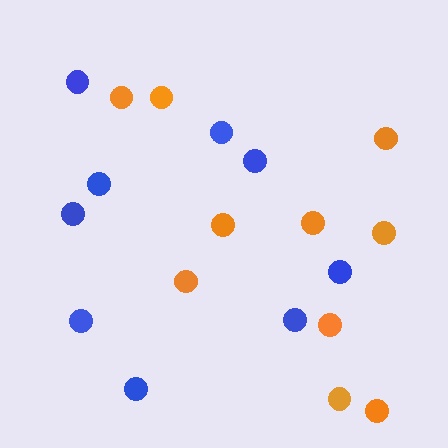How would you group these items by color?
There are 2 groups: one group of orange circles (10) and one group of blue circles (9).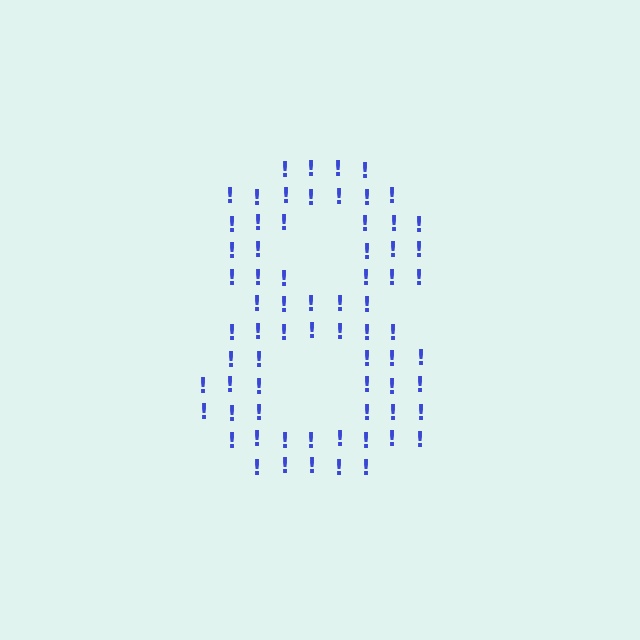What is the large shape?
The large shape is the digit 8.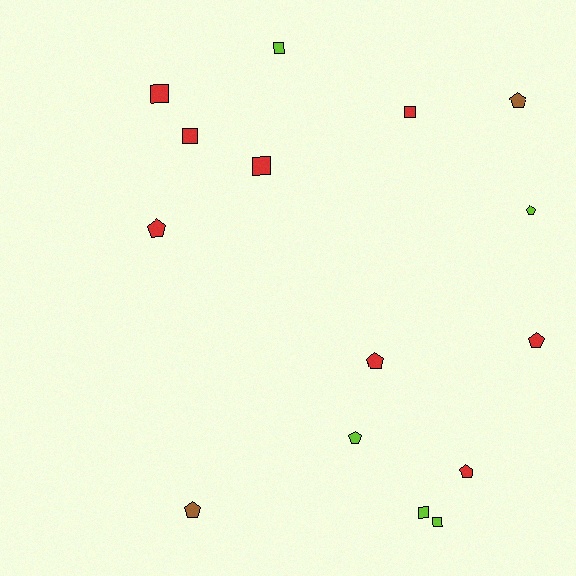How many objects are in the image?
There are 15 objects.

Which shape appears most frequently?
Pentagon, with 8 objects.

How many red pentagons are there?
There are 4 red pentagons.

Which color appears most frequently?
Red, with 8 objects.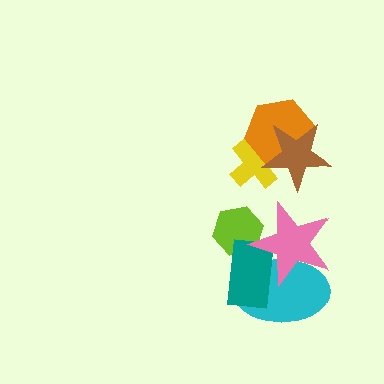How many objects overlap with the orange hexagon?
2 objects overlap with the orange hexagon.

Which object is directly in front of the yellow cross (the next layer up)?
The orange hexagon is directly in front of the yellow cross.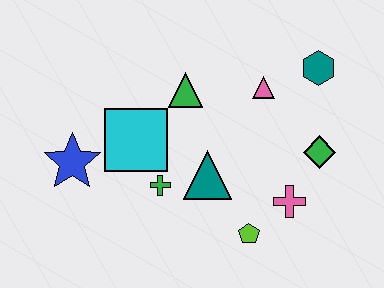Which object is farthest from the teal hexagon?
The blue star is farthest from the teal hexagon.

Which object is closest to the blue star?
The cyan square is closest to the blue star.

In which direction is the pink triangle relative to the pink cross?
The pink triangle is above the pink cross.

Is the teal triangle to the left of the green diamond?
Yes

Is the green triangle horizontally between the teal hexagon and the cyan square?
Yes